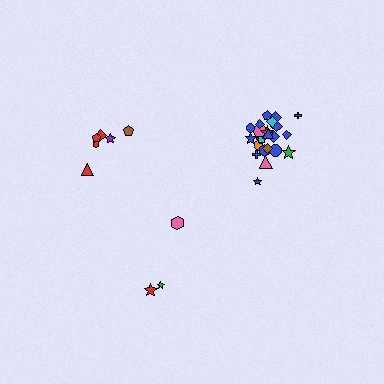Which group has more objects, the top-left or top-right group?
The top-right group.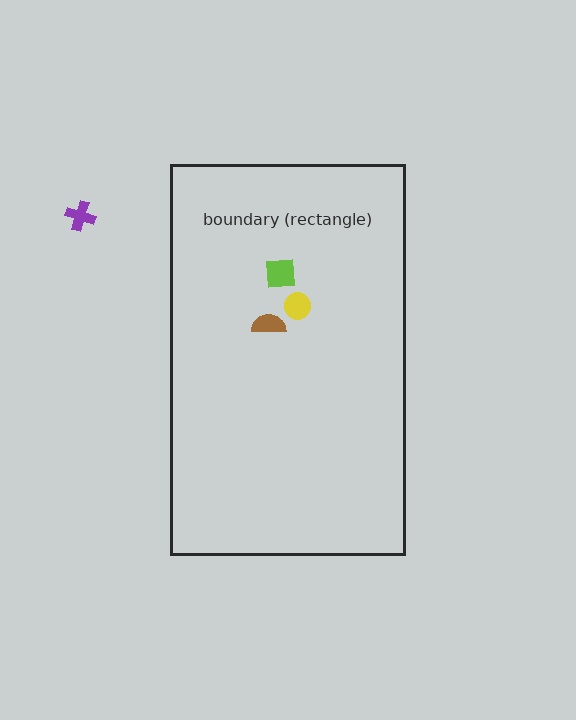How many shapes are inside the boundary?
3 inside, 1 outside.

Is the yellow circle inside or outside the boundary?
Inside.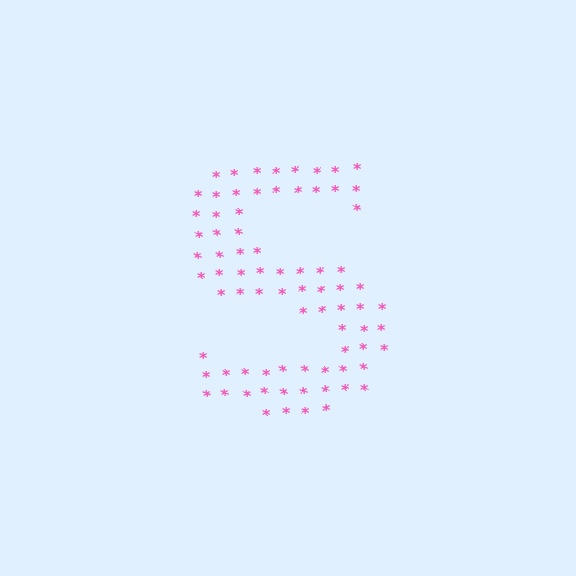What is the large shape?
The large shape is the letter S.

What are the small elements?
The small elements are asterisks.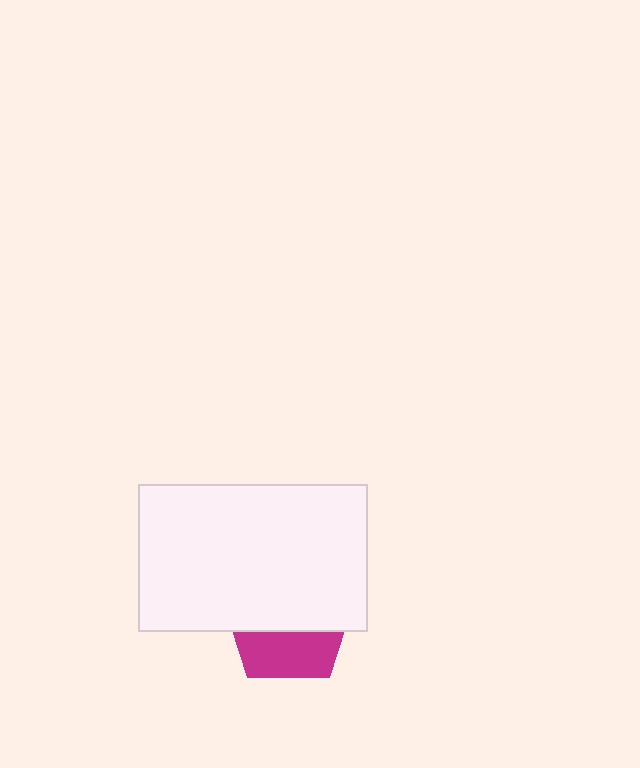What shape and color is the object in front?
The object in front is a white rectangle.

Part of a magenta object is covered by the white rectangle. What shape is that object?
It is a pentagon.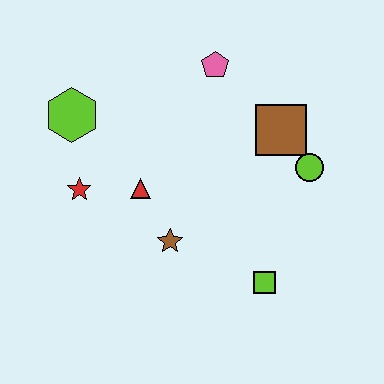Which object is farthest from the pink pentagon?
The lime square is farthest from the pink pentagon.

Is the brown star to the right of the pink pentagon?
No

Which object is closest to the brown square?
The lime circle is closest to the brown square.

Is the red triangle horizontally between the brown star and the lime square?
No